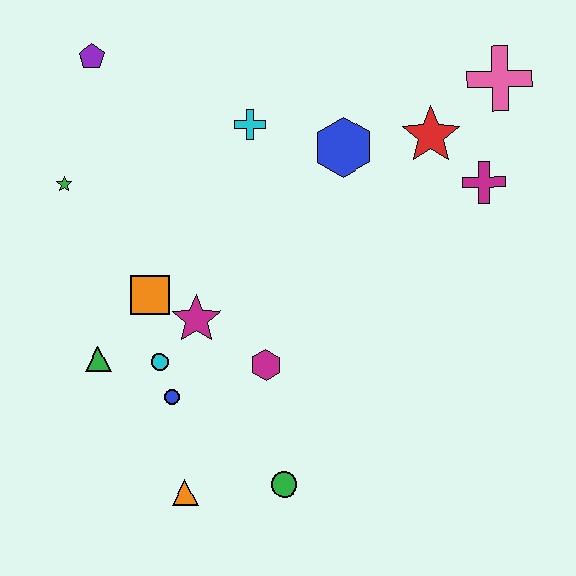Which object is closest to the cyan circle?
The blue circle is closest to the cyan circle.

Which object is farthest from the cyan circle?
The pink cross is farthest from the cyan circle.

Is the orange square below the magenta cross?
Yes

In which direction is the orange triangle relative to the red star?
The orange triangle is below the red star.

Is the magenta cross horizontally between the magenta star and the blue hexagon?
No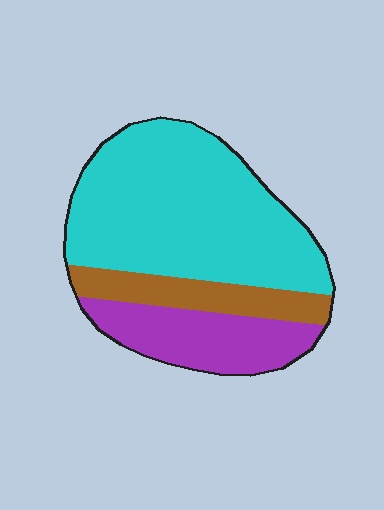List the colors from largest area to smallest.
From largest to smallest: cyan, purple, brown.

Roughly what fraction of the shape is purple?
Purple takes up about one quarter (1/4) of the shape.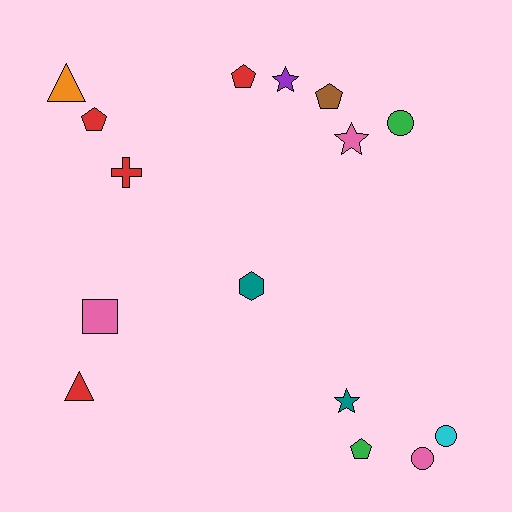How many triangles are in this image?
There are 2 triangles.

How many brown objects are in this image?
There is 1 brown object.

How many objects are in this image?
There are 15 objects.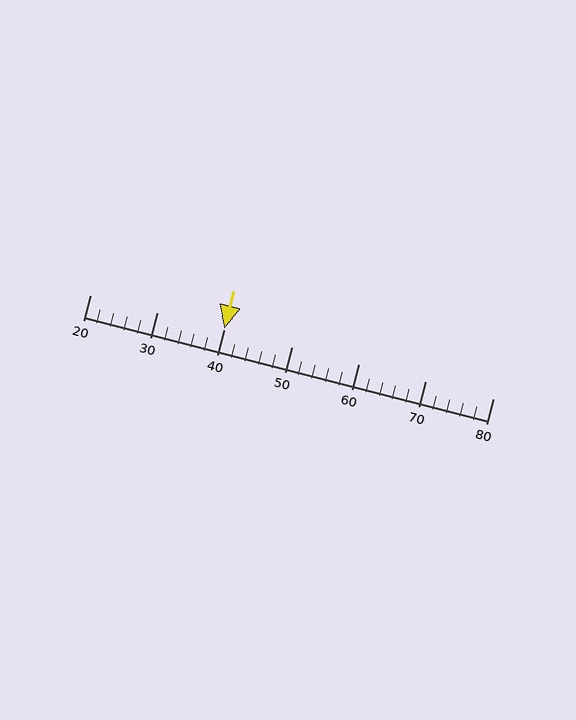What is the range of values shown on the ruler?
The ruler shows values from 20 to 80.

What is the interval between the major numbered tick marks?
The major tick marks are spaced 10 units apart.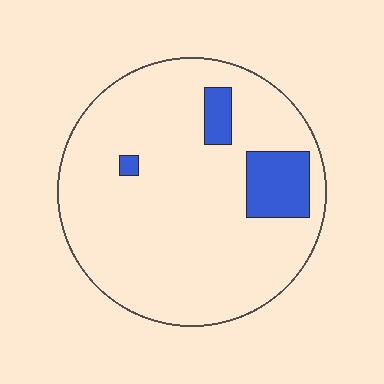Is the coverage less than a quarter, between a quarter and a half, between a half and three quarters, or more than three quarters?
Less than a quarter.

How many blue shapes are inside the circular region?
3.